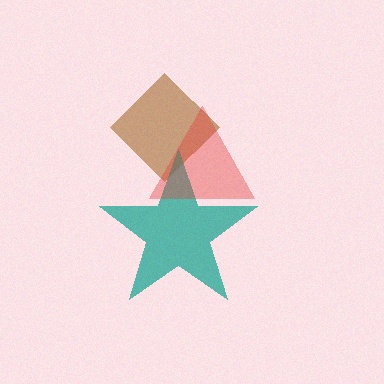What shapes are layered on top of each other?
The layered shapes are: a brown diamond, a teal star, a red triangle.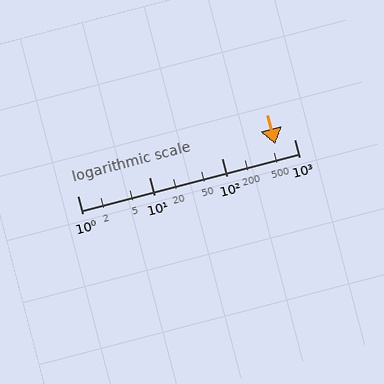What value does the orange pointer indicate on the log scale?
The pointer indicates approximately 540.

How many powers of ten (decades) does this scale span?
The scale spans 3 decades, from 1 to 1000.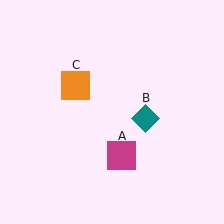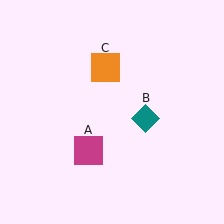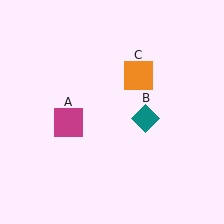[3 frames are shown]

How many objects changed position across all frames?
2 objects changed position: magenta square (object A), orange square (object C).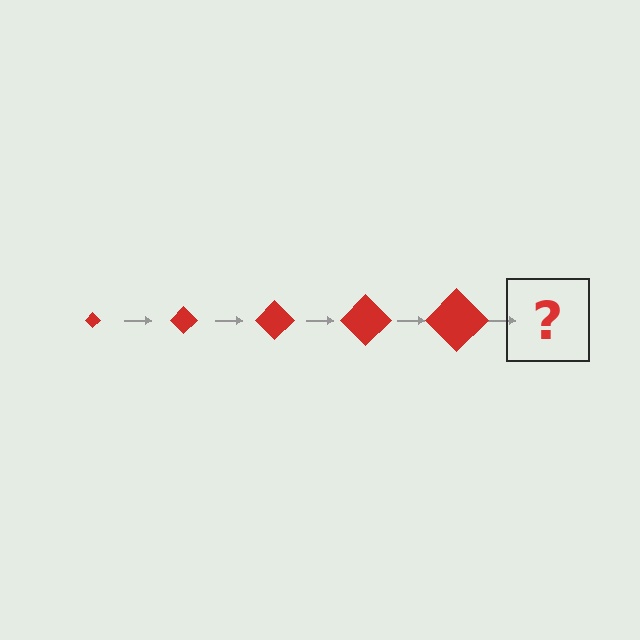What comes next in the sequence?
The next element should be a red diamond, larger than the previous one.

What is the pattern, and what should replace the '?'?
The pattern is that the diamond gets progressively larger each step. The '?' should be a red diamond, larger than the previous one.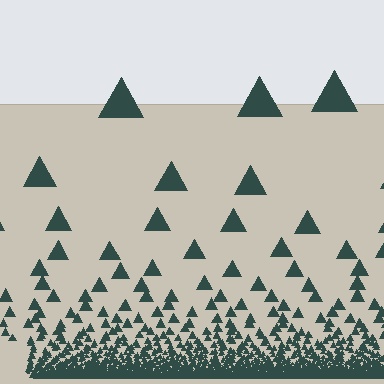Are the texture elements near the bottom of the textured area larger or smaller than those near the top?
Smaller. The gradient is inverted — elements near the bottom are smaller and denser.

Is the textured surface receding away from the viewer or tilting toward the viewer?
The surface appears to tilt toward the viewer. Texture elements get larger and sparser toward the top.